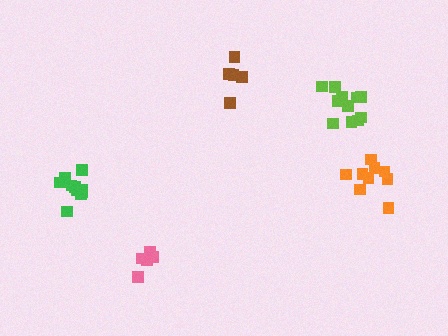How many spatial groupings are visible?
There are 5 spatial groupings.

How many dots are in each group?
Group 1: 5 dots, Group 2: 10 dots, Group 3: 11 dots, Group 4: 5 dots, Group 5: 9 dots (40 total).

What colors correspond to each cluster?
The clusters are colored: brown, green, lime, pink, orange.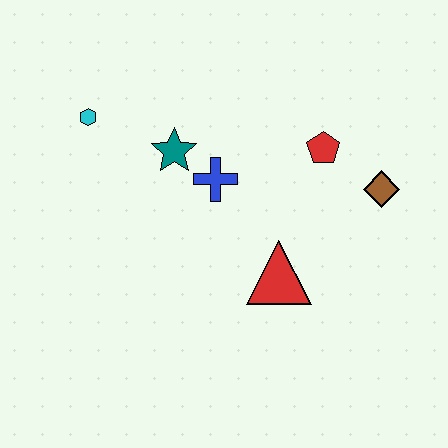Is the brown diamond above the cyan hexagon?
No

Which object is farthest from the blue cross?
The brown diamond is farthest from the blue cross.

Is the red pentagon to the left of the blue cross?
No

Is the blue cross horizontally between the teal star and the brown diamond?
Yes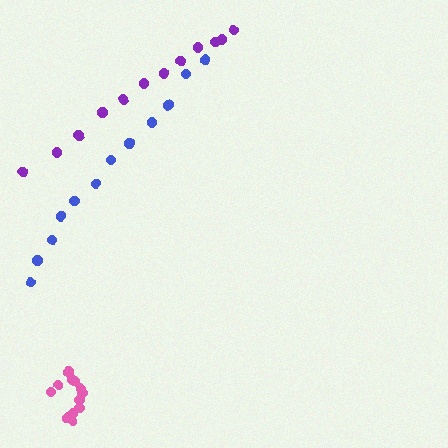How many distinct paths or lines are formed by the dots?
There are 3 distinct paths.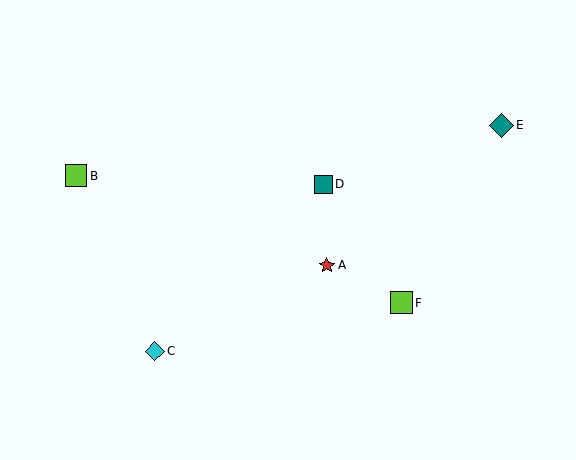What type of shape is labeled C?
Shape C is a cyan diamond.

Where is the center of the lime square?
The center of the lime square is at (401, 303).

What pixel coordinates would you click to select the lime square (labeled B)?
Click at (76, 176) to select the lime square B.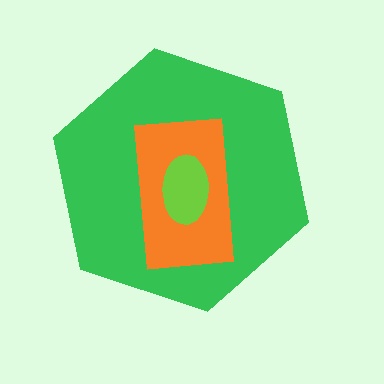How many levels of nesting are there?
3.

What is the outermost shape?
The green hexagon.